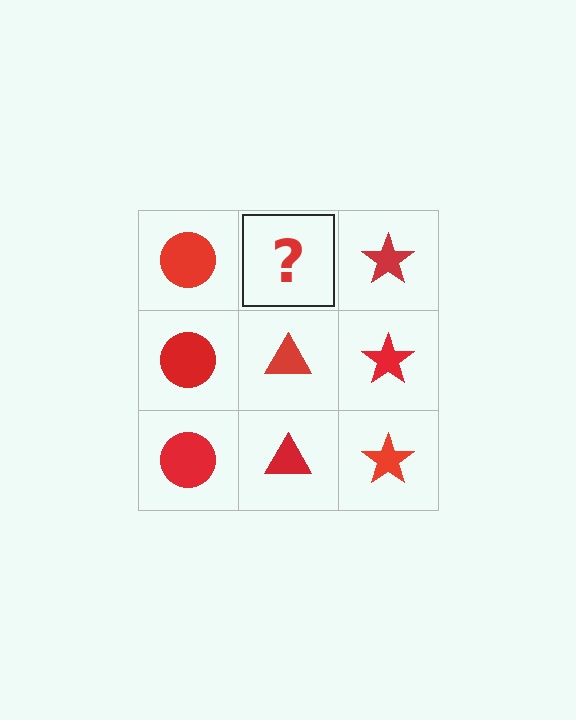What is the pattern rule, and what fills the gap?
The rule is that each column has a consistent shape. The gap should be filled with a red triangle.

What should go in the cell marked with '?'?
The missing cell should contain a red triangle.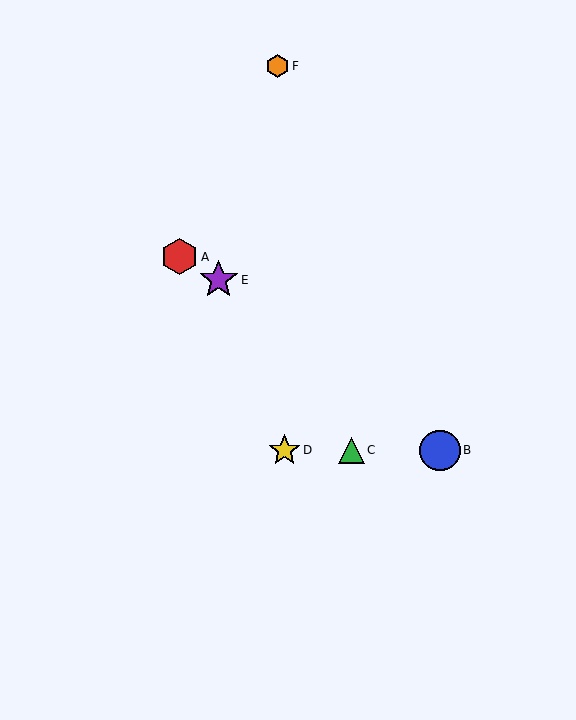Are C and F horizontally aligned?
No, C is at y≈450 and F is at y≈66.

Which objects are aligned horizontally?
Objects B, C, D are aligned horizontally.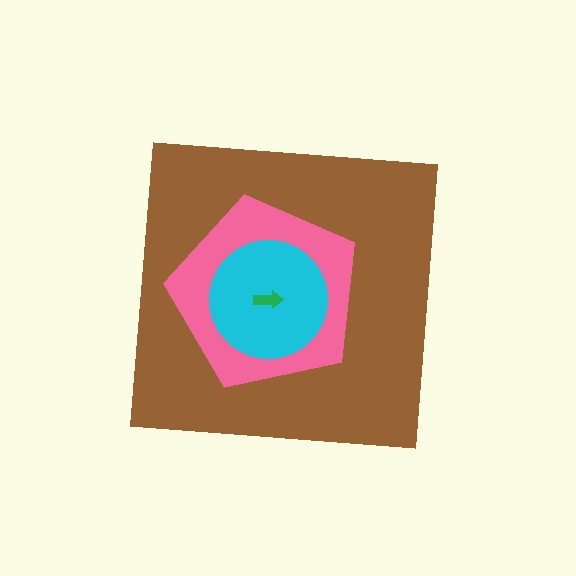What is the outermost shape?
The brown square.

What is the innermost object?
The green arrow.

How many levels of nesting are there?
4.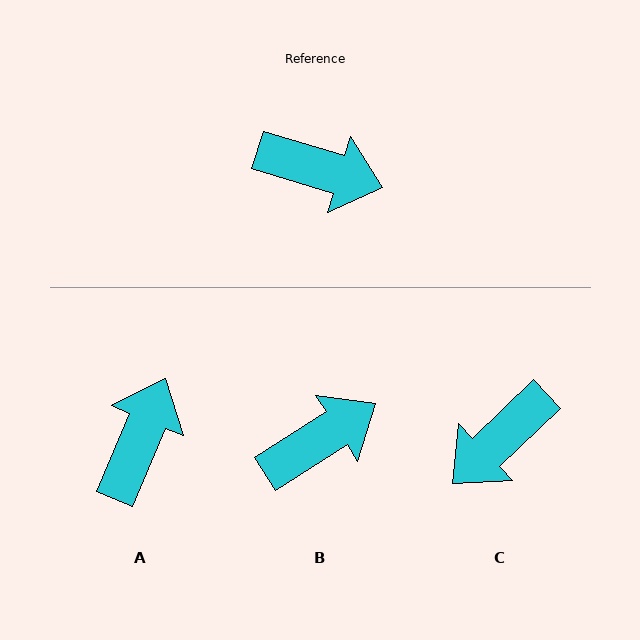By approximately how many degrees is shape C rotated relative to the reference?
Approximately 120 degrees clockwise.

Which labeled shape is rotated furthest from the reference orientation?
C, about 120 degrees away.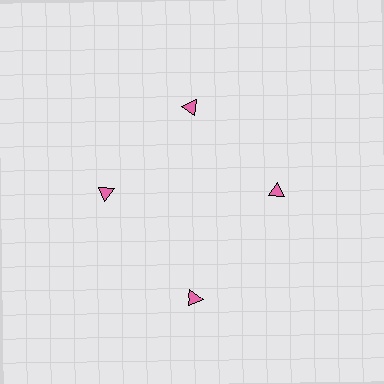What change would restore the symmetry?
The symmetry would be restored by moving it inward, back onto the ring so that all 4 triangles sit at equal angles and equal distance from the center.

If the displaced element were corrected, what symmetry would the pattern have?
It would have 4-fold rotational symmetry — the pattern would map onto itself every 90 degrees.